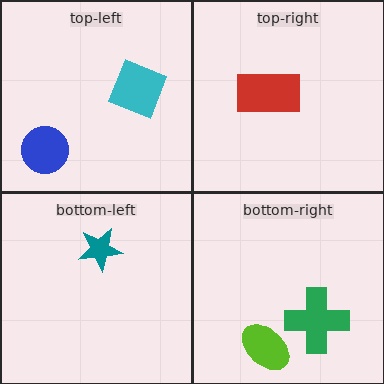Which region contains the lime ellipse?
The bottom-right region.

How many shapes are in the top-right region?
1.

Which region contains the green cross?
The bottom-right region.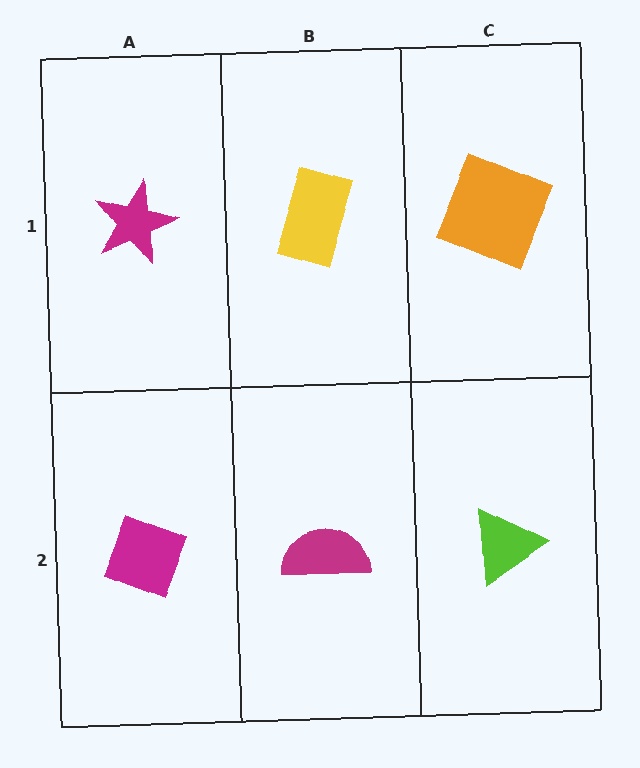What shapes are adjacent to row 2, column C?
An orange square (row 1, column C), a magenta semicircle (row 2, column B).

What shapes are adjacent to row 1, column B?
A magenta semicircle (row 2, column B), a magenta star (row 1, column A), an orange square (row 1, column C).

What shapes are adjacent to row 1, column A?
A magenta diamond (row 2, column A), a yellow rectangle (row 1, column B).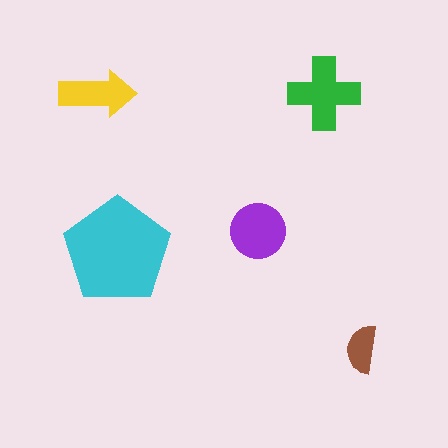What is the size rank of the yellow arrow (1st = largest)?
4th.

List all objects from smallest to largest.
The brown semicircle, the yellow arrow, the purple circle, the green cross, the cyan pentagon.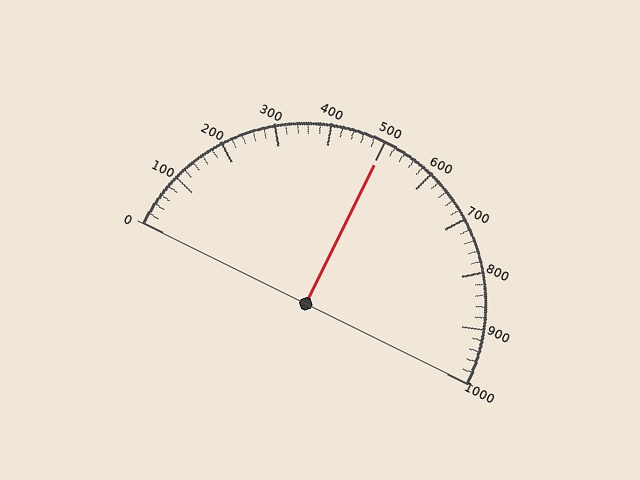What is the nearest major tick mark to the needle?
The nearest major tick mark is 500.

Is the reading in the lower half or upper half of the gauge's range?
The reading is in the upper half of the range (0 to 1000).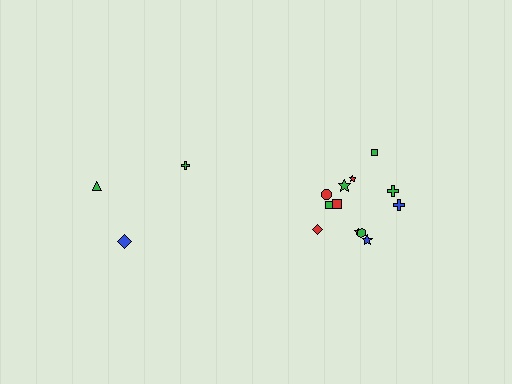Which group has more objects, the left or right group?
The right group.